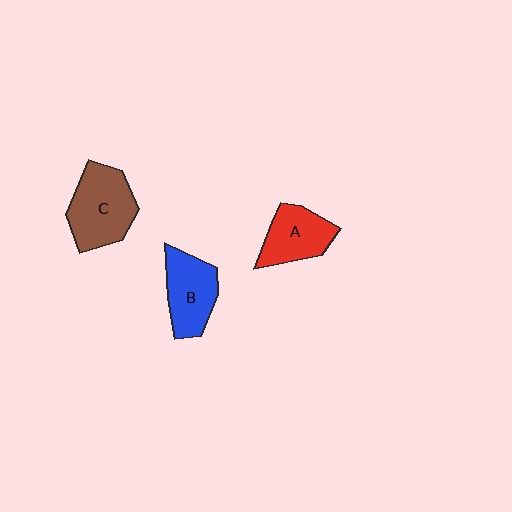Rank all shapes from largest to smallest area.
From largest to smallest: C (brown), B (blue), A (red).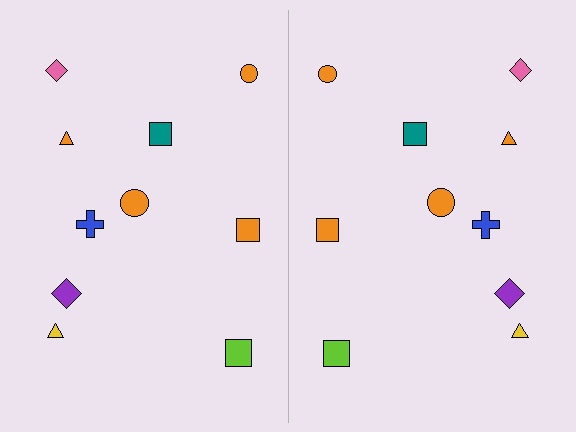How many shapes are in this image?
There are 20 shapes in this image.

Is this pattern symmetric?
Yes, this pattern has bilateral (reflection) symmetry.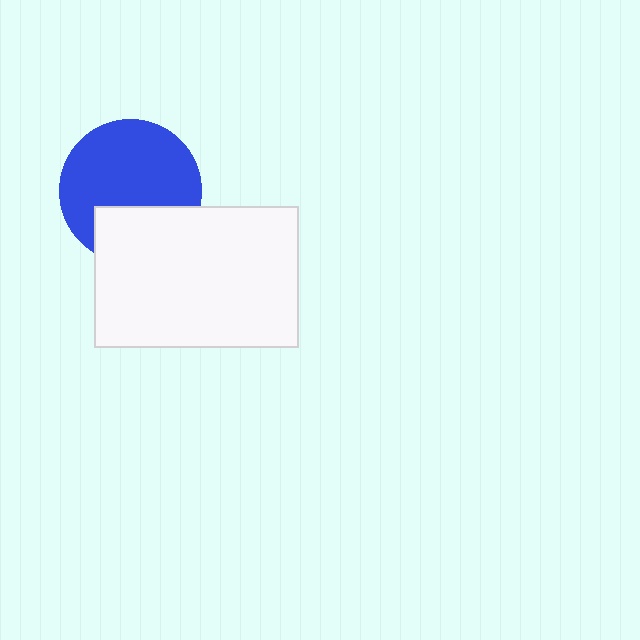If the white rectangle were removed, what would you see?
You would see the complete blue circle.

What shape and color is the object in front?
The object in front is a white rectangle.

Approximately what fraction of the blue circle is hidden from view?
Roughly 31% of the blue circle is hidden behind the white rectangle.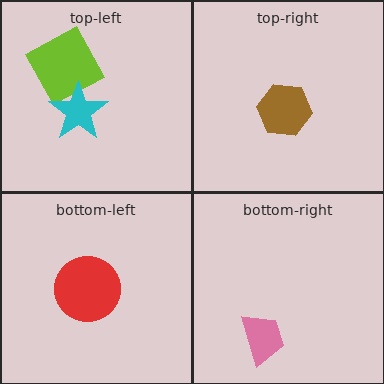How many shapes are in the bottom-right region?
1.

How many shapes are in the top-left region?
2.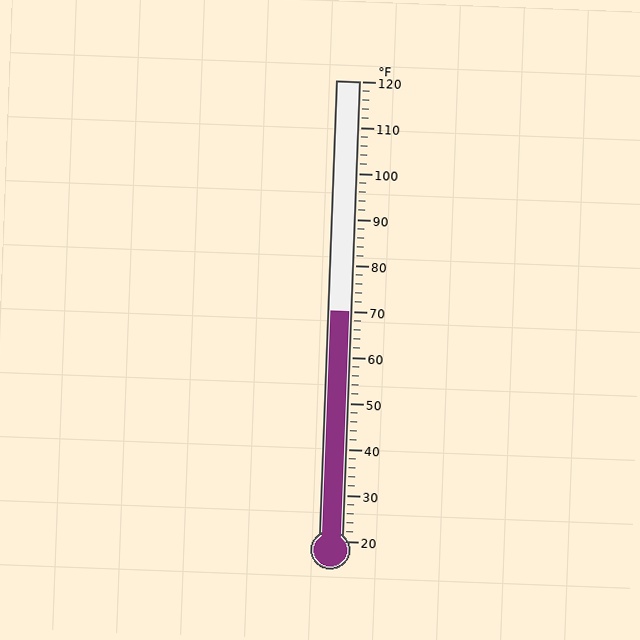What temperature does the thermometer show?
The thermometer shows approximately 70°F.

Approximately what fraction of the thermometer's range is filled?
The thermometer is filled to approximately 50% of its range.